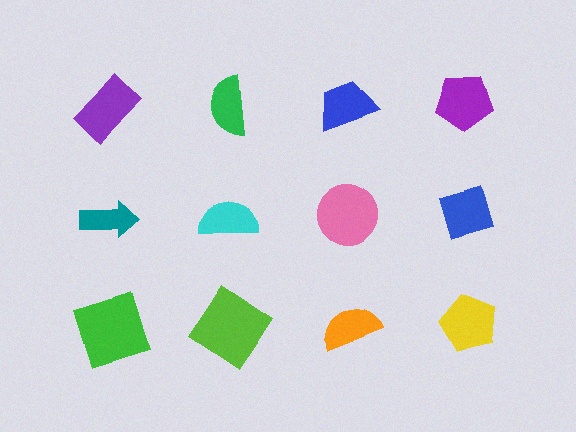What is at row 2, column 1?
A teal arrow.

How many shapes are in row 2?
4 shapes.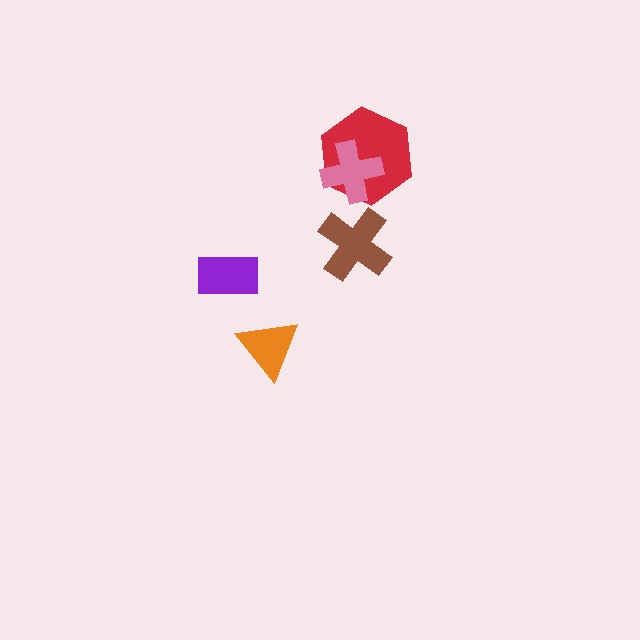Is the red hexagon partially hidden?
Yes, it is partially covered by another shape.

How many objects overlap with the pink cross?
1 object overlaps with the pink cross.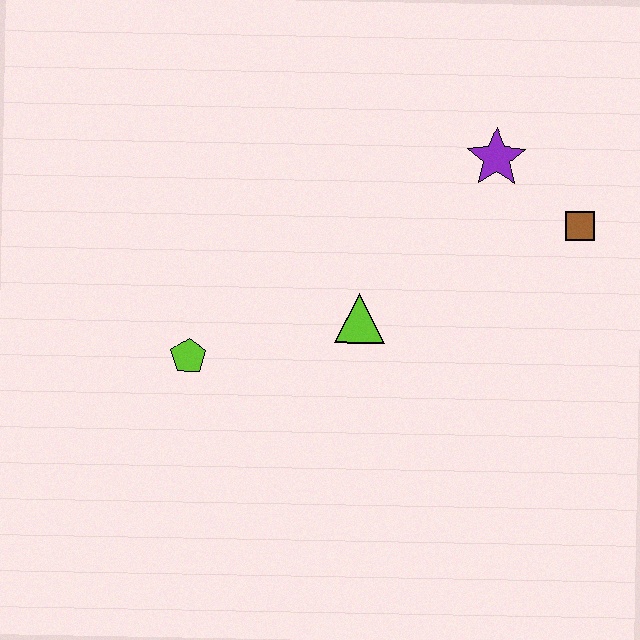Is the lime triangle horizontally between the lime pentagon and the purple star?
Yes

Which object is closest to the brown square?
The purple star is closest to the brown square.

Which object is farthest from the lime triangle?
The brown square is farthest from the lime triangle.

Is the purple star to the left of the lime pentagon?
No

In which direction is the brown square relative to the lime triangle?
The brown square is to the right of the lime triangle.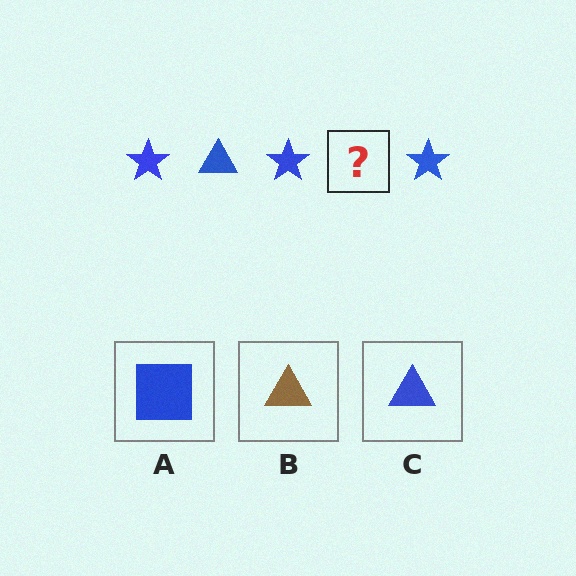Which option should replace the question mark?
Option C.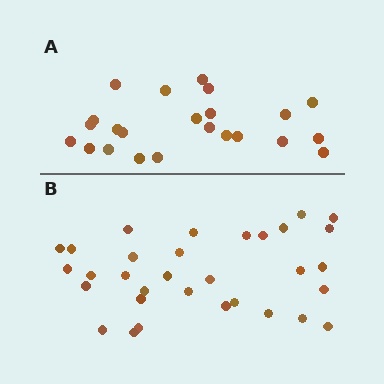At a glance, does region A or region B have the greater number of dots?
Region B (the bottom region) has more dots.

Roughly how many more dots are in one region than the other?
Region B has roughly 8 or so more dots than region A.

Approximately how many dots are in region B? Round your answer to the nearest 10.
About 30 dots. (The exact count is 32, which rounds to 30.)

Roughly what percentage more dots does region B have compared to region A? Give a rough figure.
About 40% more.